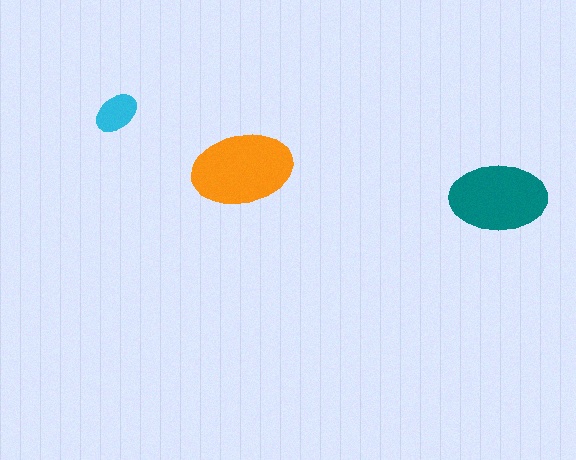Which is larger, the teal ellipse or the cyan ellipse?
The teal one.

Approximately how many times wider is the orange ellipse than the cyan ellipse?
About 2 times wider.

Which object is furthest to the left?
The cyan ellipse is leftmost.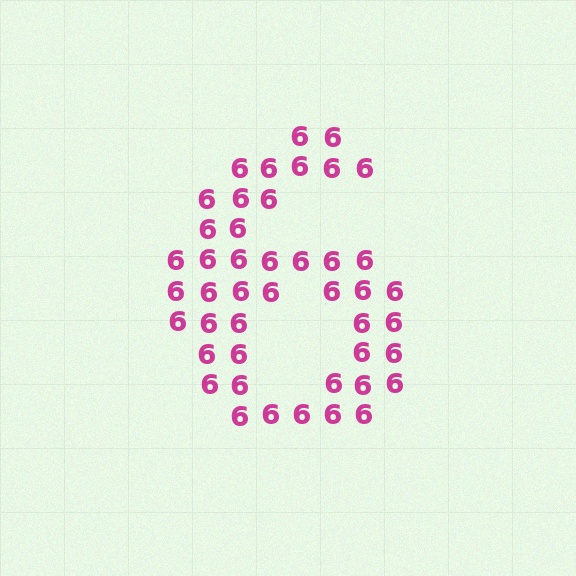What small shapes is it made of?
It is made of small digit 6's.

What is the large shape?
The large shape is the digit 6.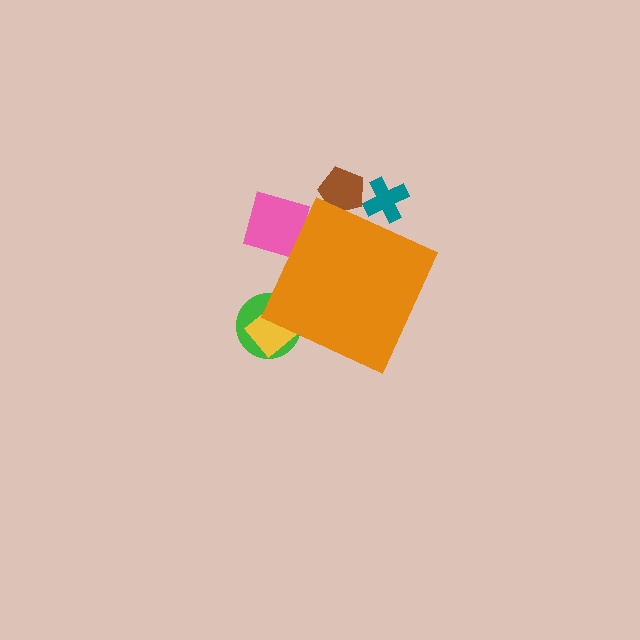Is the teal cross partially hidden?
Yes, the teal cross is partially hidden behind the orange diamond.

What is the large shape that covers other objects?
An orange diamond.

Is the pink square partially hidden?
Yes, the pink square is partially hidden behind the orange diamond.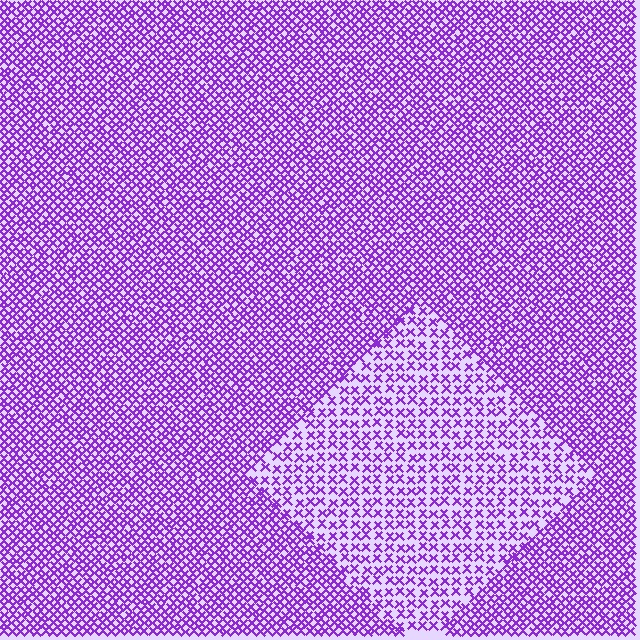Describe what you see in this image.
The image contains small purple elements arranged at two different densities. A diamond-shaped region is visible where the elements are less densely packed than the surrounding area.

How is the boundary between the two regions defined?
The boundary is defined by a change in element density (approximately 1.9x ratio). All elements are the same color, size, and shape.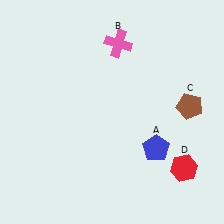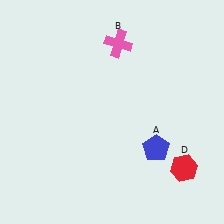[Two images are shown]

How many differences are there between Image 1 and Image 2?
There is 1 difference between the two images.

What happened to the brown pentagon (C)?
The brown pentagon (C) was removed in Image 2. It was in the top-right area of Image 1.